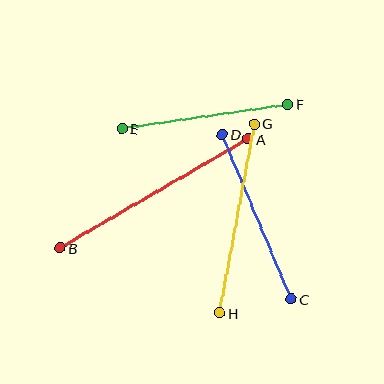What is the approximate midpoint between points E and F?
The midpoint is at approximately (205, 116) pixels.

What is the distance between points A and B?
The distance is approximately 217 pixels.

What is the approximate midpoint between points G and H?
The midpoint is at approximately (237, 218) pixels.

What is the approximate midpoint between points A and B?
The midpoint is at approximately (154, 194) pixels.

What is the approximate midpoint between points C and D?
The midpoint is at approximately (257, 217) pixels.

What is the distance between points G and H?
The distance is approximately 193 pixels.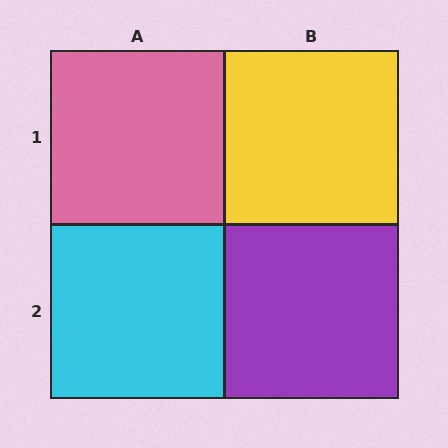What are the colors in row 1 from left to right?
Pink, yellow.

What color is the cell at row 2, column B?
Purple.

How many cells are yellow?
1 cell is yellow.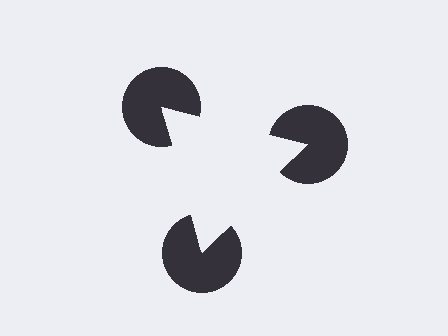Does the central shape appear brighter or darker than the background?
It typically appears slightly brighter than the background, even though no actual brightness change is drawn.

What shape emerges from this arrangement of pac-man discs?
An illusory triangle — its edges are inferred from the aligned wedge cuts in the pac-man discs, not physically drawn.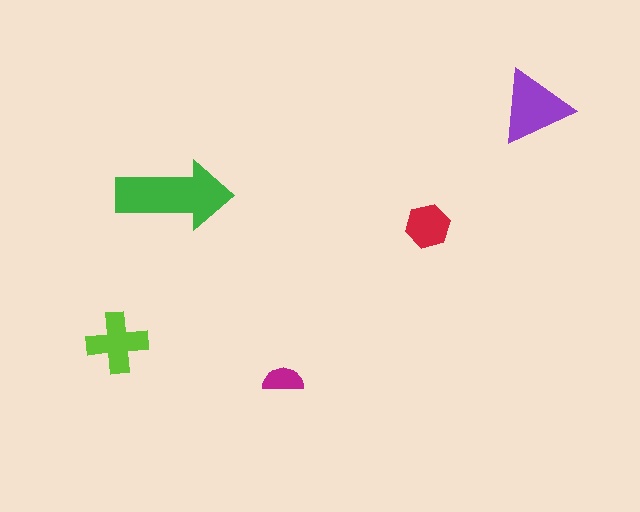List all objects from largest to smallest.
The green arrow, the purple triangle, the lime cross, the red hexagon, the magenta semicircle.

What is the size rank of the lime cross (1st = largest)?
3rd.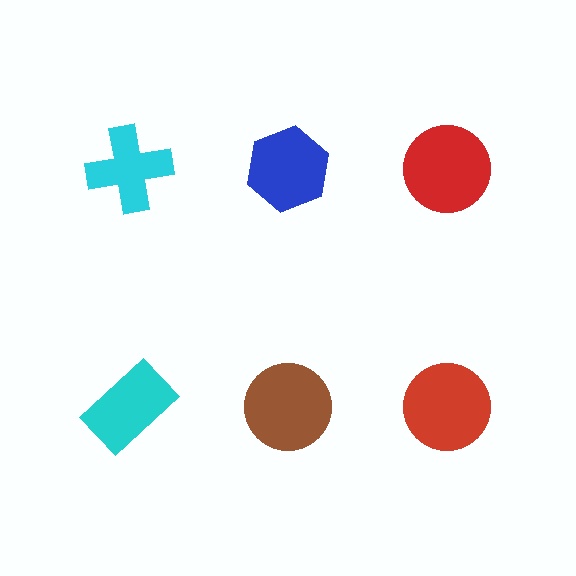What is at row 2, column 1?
A cyan rectangle.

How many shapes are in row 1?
3 shapes.